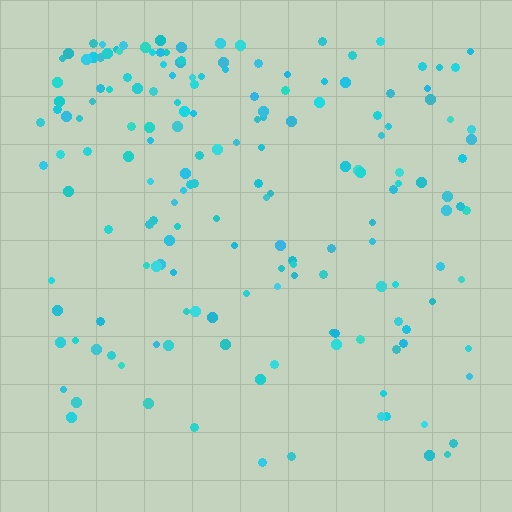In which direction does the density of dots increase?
From bottom to top, with the top side densest.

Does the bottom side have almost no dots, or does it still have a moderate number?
Still a moderate number, just noticeably fewer than the top.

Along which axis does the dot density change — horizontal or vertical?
Vertical.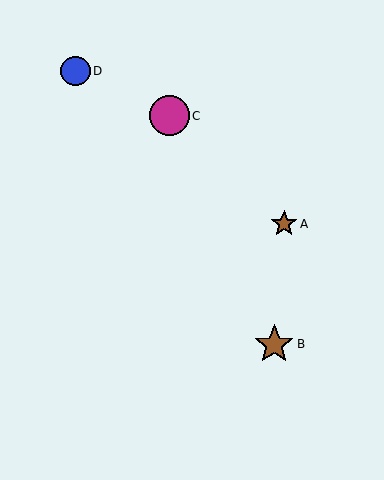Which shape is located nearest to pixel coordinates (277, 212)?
The brown star (labeled A) at (284, 224) is nearest to that location.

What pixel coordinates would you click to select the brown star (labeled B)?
Click at (274, 344) to select the brown star B.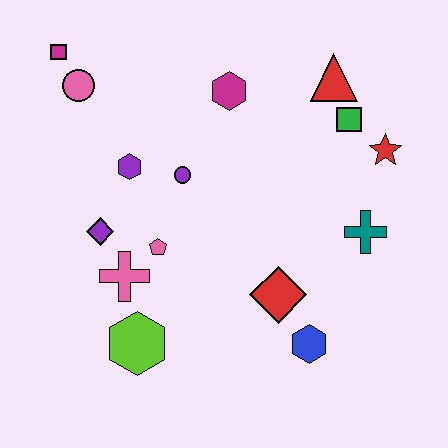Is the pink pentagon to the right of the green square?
No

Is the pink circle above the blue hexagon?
Yes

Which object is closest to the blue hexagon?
The red diamond is closest to the blue hexagon.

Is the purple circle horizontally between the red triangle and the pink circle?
Yes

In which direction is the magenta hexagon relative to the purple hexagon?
The magenta hexagon is to the right of the purple hexagon.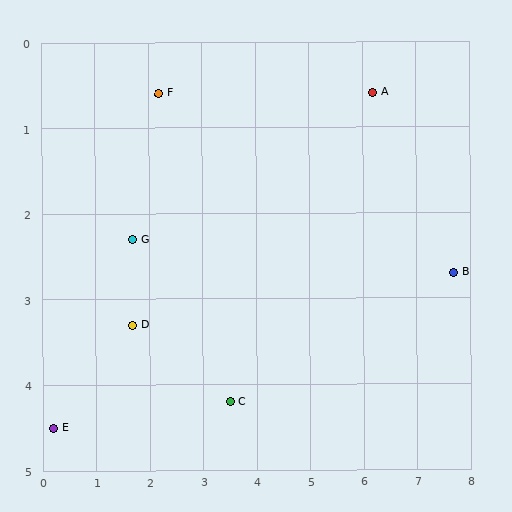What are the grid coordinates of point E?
Point E is at approximately (0.2, 4.5).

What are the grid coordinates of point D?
Point D is at approximately (1.7, 3.3).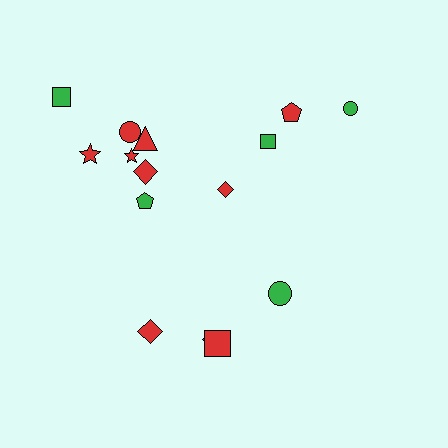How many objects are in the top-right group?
There are 4 objects.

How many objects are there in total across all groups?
There are 15 objects.